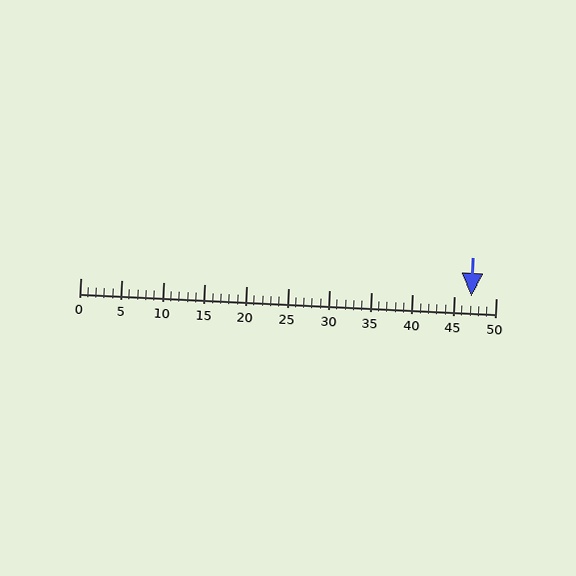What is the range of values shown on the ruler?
The ruler shows values from 0 to 50.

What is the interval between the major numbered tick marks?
The major tick marks are spaced 5 units apart.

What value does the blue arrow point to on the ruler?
The blue arrow points to approximately 47.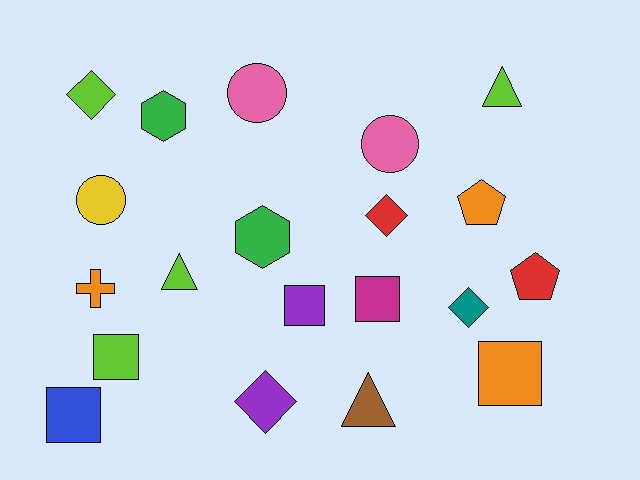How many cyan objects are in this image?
There are no cyan objects.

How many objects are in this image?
There are 20 objects.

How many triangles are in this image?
There are 3 triangles.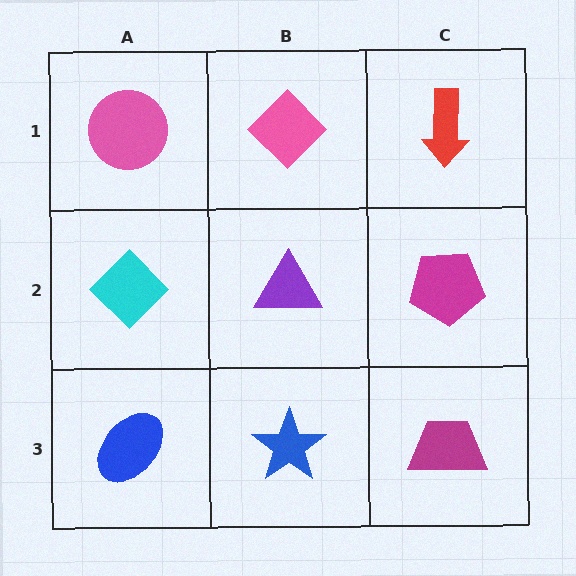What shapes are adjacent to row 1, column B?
A purple triangle (row 2, column B), a pink circle (row 1, column A), a red arrow (row 1, column C).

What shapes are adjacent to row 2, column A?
A pink circle (row 1, column A), a blue ellipse (row 3, column A), a purple triangle (row 2, column B).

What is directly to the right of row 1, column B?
A red arrow.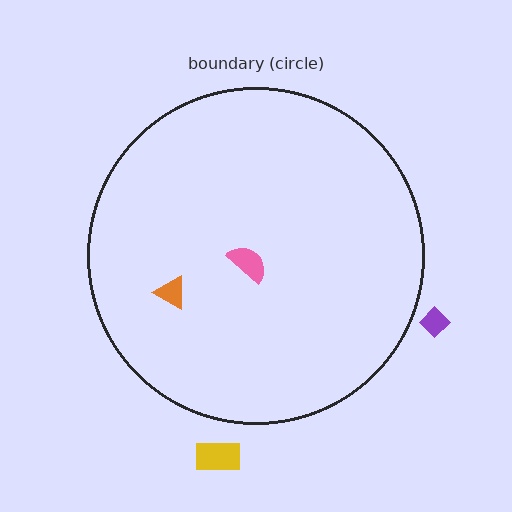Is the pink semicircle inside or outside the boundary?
Inside.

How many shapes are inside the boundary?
2 inside, 2 outside.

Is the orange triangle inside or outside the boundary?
Inside.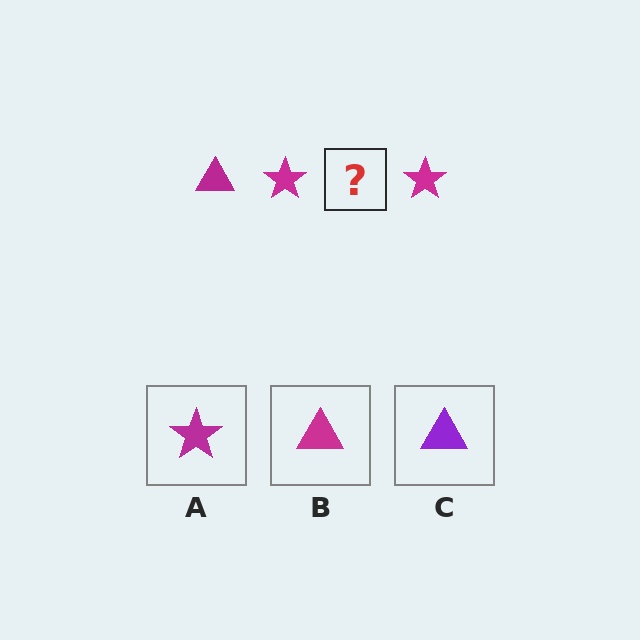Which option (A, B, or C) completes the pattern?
B.